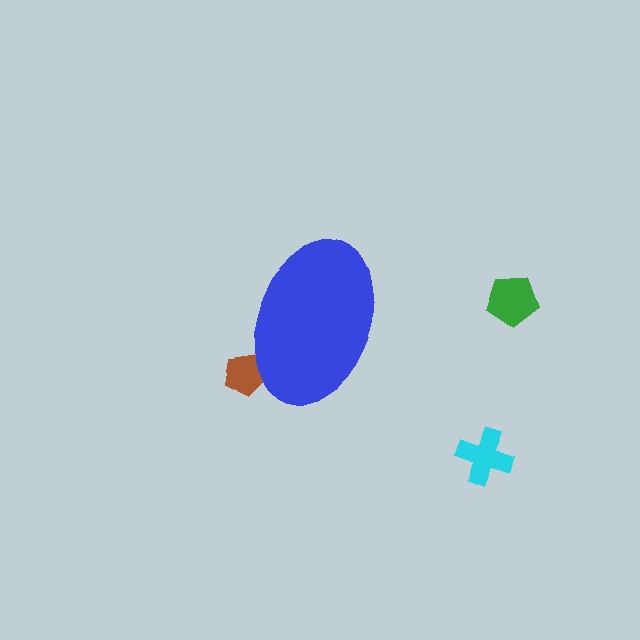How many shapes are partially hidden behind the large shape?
1 shape is partially hidden.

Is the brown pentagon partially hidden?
Yes, the brown pentagon is partially hidden behind the blue ellipse.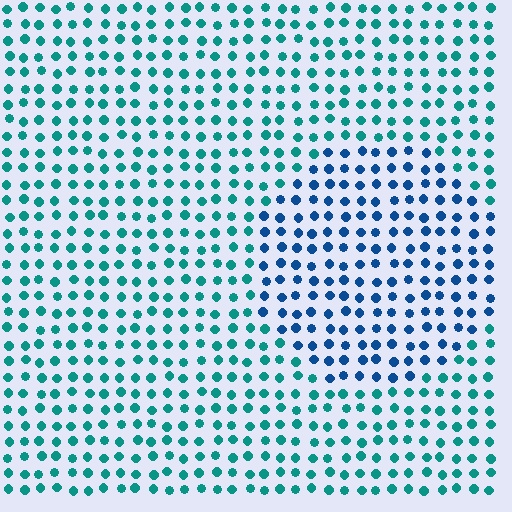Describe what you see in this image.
The image is filled with small teal elements in a uniform arrangement. A circle-shaped region is visible where the elements are tinted to a slightly different hue, forming a subtle color boundary.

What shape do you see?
I see a circle.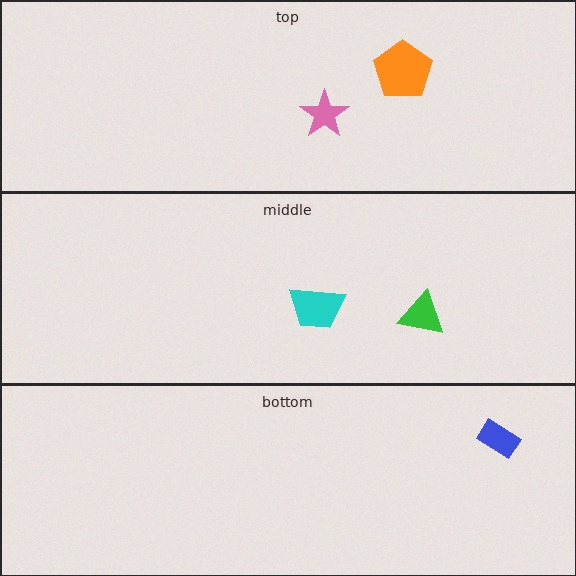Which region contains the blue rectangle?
The bottom region.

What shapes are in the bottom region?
The blue rectangle.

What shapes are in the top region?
The orange pentagon, the pink star.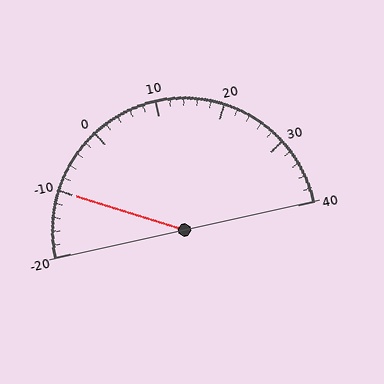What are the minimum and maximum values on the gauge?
The gauge ranges from -20 to 40.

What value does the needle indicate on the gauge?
The needle indicates approximately -10.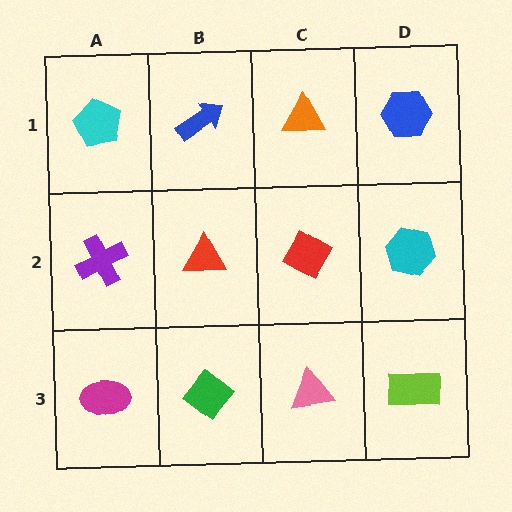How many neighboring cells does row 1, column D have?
2.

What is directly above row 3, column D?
A cyan hexagon.